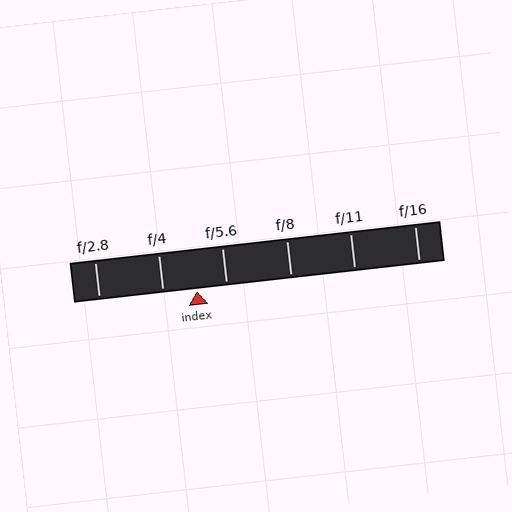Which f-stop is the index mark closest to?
The index mark is closest to f/5.6.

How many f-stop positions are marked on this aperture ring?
There are 6 f-stop positions marked.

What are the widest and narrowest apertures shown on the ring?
The widest aperture shown is f/2.8 and the narrowest is f/16.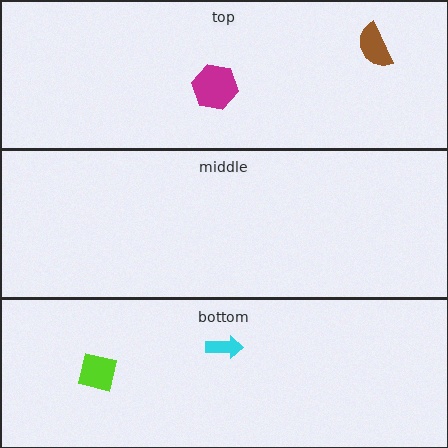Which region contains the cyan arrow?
The bottom region.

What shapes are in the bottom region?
The cyan arrow, the lime square.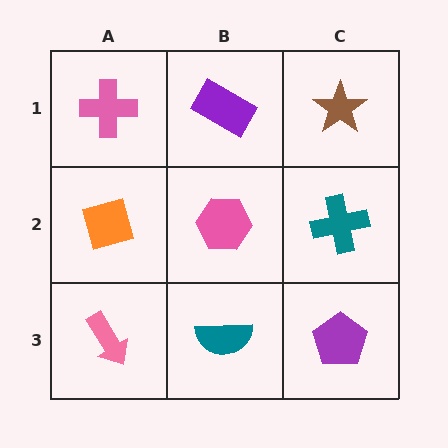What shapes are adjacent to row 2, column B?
A purple rectangle (row 1, column B), a teal semicircle (row 3, column B), an orange diamond (row 2, column A), a teal cross (row 2, column C).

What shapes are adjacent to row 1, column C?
A teal cross (row 2, column C), a purple rectangle (row 1, column B).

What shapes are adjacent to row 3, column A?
An orange diamond (row 2, column A), a teal semicircle (row 3, column B).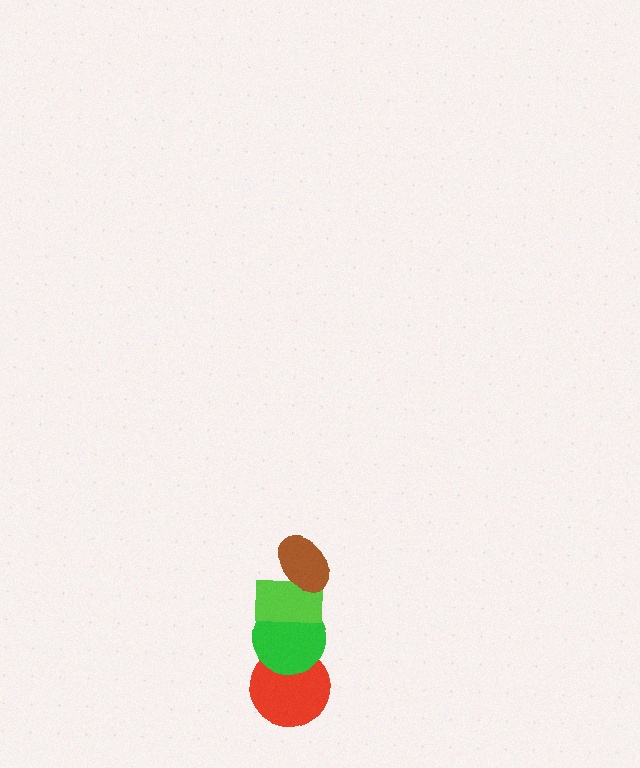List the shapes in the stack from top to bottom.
From top to bottom: the brown ellipse, the lime rectangle, the green circle, the red circle.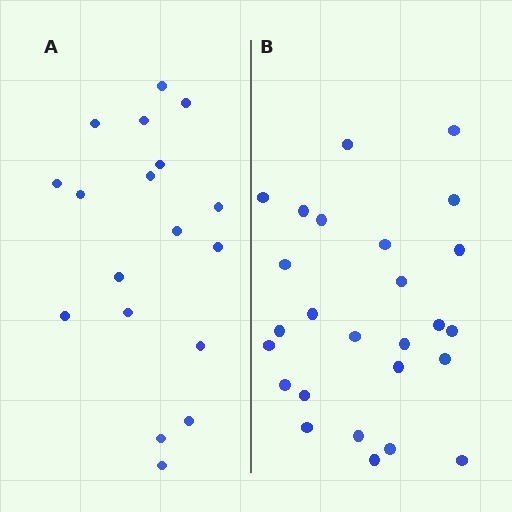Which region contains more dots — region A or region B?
Region B (the right region) has more dots.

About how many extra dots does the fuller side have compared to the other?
Region B has roughly 8 or so more dots than region A.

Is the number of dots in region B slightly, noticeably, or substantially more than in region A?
Region B has noticeably more, but not dramatically so. The ratio is roughly 1.4 to 1.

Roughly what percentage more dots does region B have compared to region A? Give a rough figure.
About 45% more.